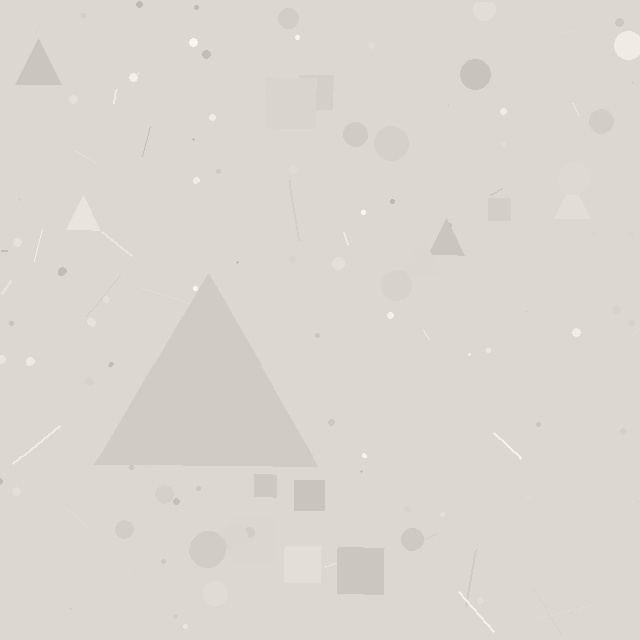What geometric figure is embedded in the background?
A triangle is embedded in the background.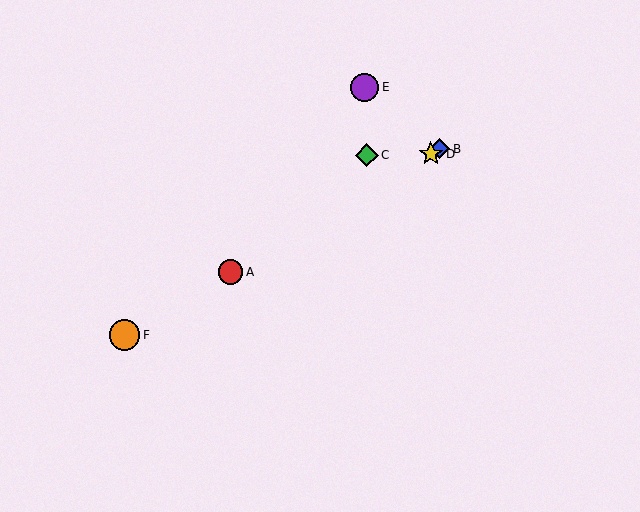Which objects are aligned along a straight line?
Objects A, B, D, F are aligned along a straight line.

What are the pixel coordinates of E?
Object E is at (365, 87).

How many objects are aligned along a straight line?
4 objects (A, B, D, F) are aligned along a straight line.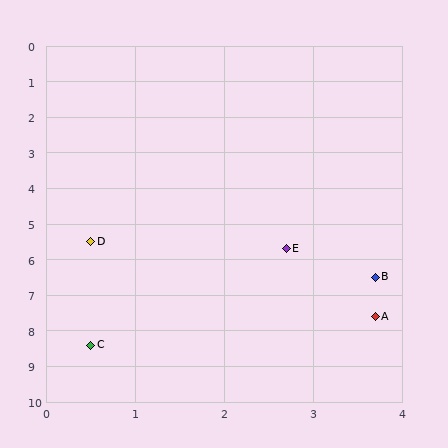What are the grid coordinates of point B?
Point B is at approximately (3.7, 6.5).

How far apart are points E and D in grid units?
Points E and D are about 2.2 grid units apart.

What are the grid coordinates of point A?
Point A is at approximately (3.7, 7.6).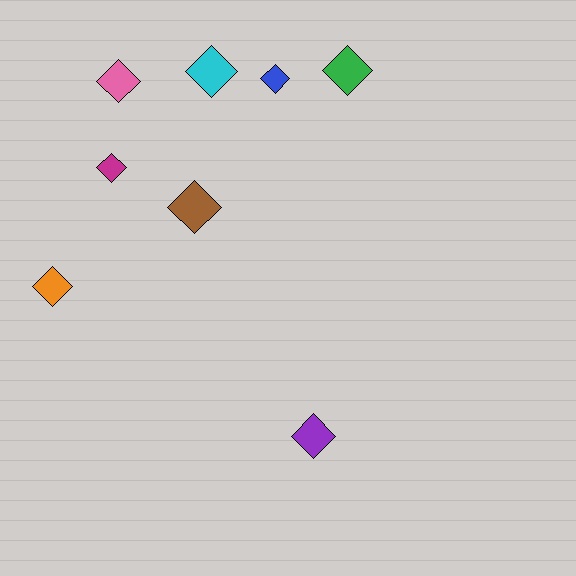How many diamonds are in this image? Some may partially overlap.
There are 8 diamonds.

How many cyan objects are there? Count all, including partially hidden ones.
There is 1 cyan object.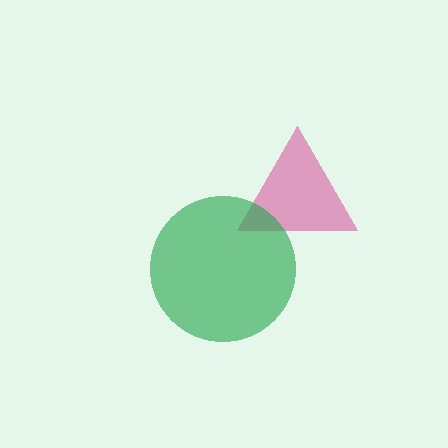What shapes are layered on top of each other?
The layered shapes are: a pink triangle, a green circle.